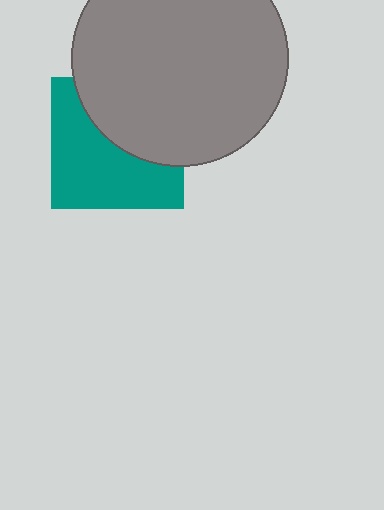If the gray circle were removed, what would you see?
You would see the complete teal square.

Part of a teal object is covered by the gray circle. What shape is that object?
It is a square.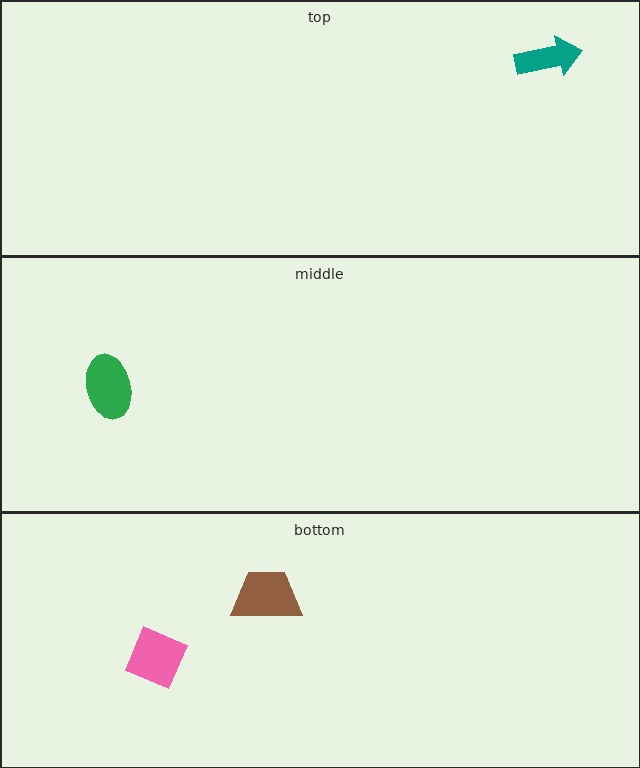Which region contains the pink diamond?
The bottom region.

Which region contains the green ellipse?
The middle region.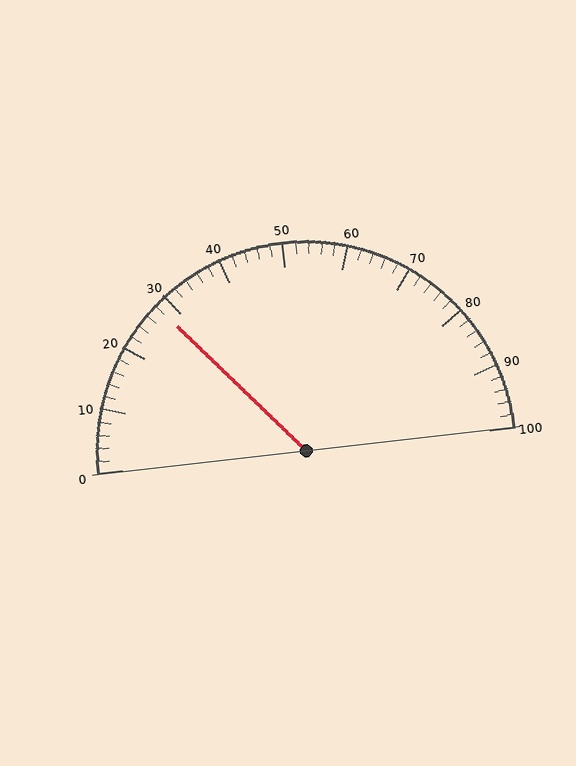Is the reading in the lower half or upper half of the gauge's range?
The reading is in the lower half of the range (0 to 100).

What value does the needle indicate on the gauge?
The needle indicates approximately 28.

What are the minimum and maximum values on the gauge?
The gauge ranges from 0 to 100.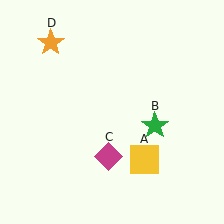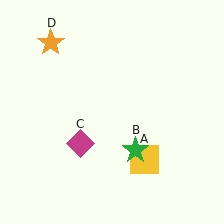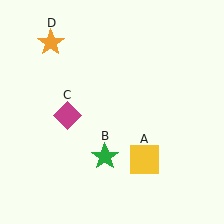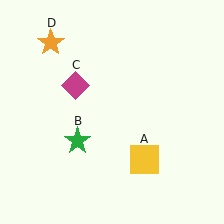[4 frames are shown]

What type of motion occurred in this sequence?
The green star (object B), magenta diamond (object C) rotated clockwise around the center of the scene.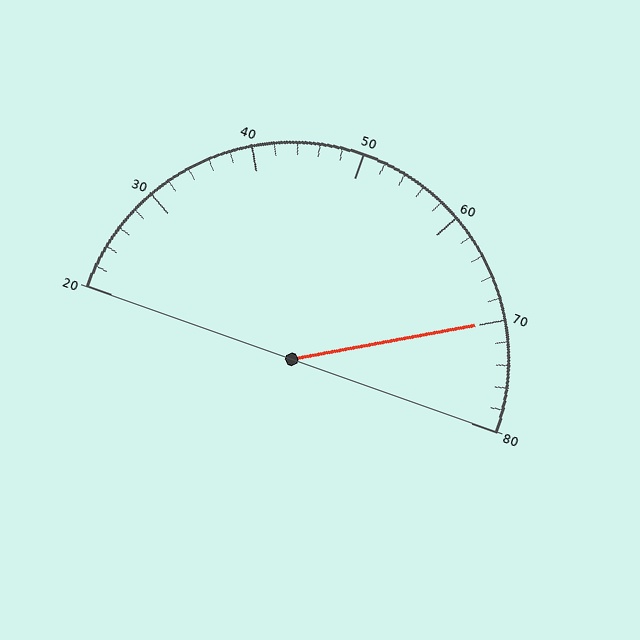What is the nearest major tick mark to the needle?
The nearest major tick mark is 70.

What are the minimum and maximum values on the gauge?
The gauge ranges from 20 to 80.